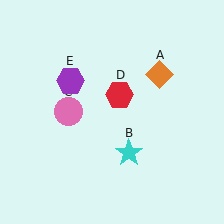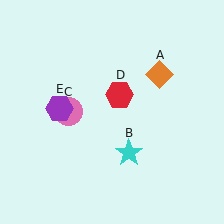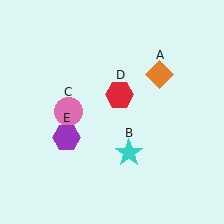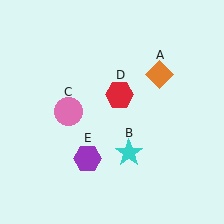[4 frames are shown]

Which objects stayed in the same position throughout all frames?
Orange diamond (object A) and cyan star (object B) and pink circle (object C) and red hexagon (object D) remained stationary.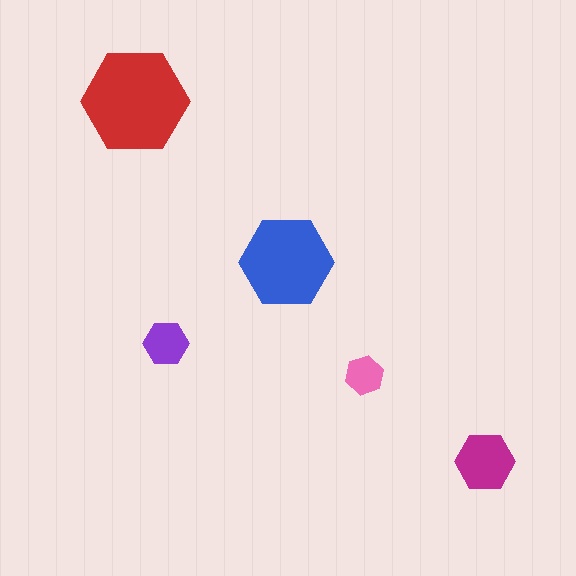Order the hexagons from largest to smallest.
the red one, the blue one, the magenta one, the purple one, the pink one.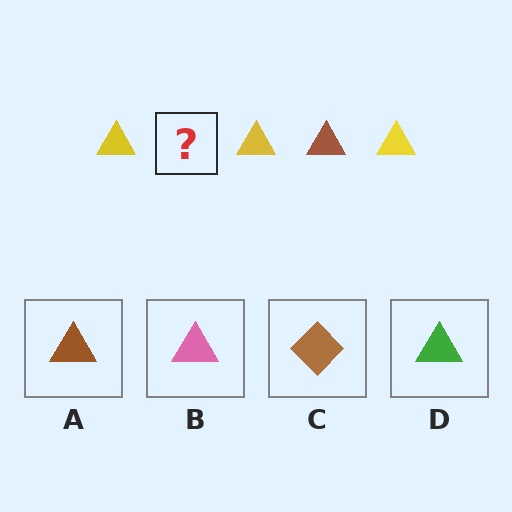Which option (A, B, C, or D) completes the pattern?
A.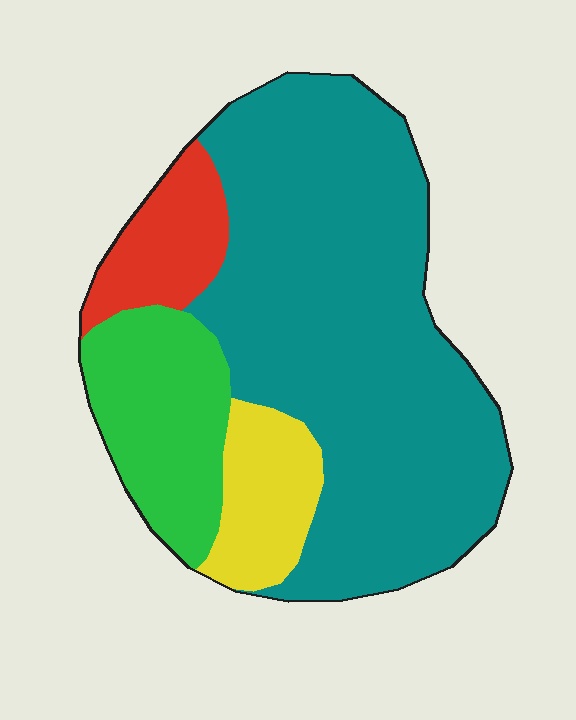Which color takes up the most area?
Teal, at roughly 65%.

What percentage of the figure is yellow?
Yellow takes up about one tenth (1/10) of the figure.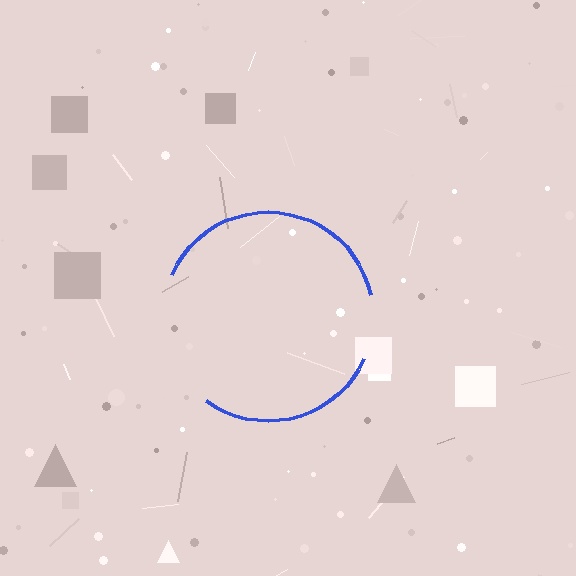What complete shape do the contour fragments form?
The contour fragments form a circle.